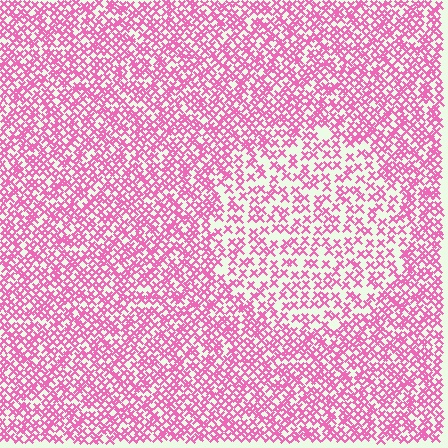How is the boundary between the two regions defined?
The boundary is defined by a change in element density (approximately 1.8x ratio). All elements are the same color, size, and shape.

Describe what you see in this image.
The image contains small pink elements arranged at two different densities. A circle-shaped region is visible where the elements are less densely packed than the surrounding area.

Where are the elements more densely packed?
The elements are more densely packed outside the circle boundary.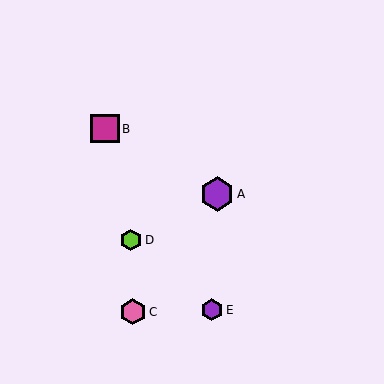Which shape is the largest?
The purple hexagon (labeled A) is the largest.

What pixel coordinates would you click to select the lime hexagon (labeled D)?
Click at (131, 240) to select the lime hexagon D.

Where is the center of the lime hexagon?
The center of the lime hexagon is at (131, 240).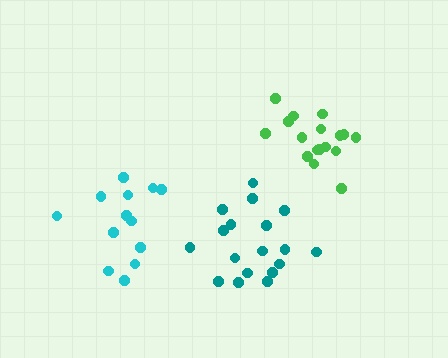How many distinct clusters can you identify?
There are 3 distinct clusters.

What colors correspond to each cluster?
The clusters are colored: green, cyan, teal.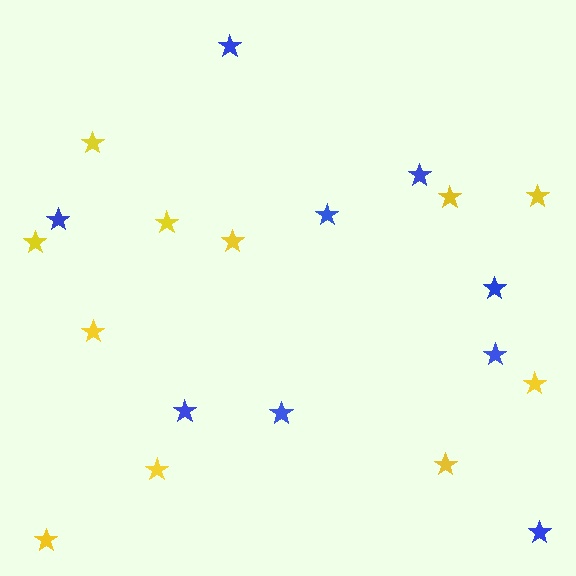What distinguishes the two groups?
There are 2 groups: one group of yellow stars (11) and one group of blue stars (9).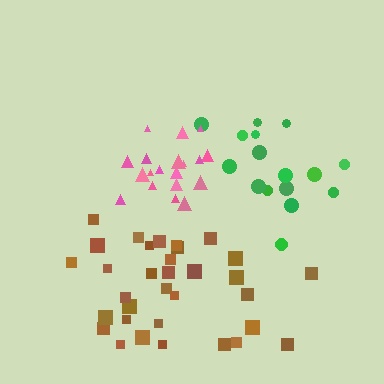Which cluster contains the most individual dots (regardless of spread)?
Brown (34).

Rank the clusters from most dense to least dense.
pink, brown, green.